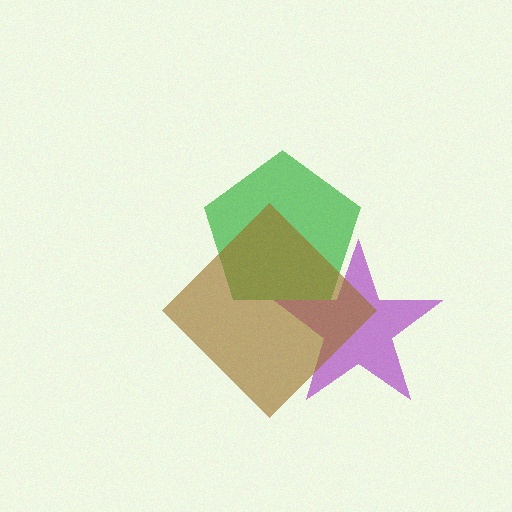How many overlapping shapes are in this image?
There are 3 overlapping shapes in the image.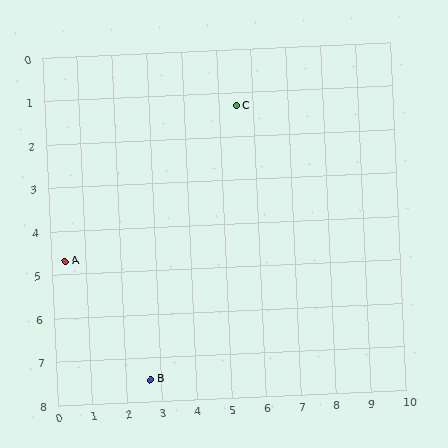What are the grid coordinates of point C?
Point C is at approximately (5.5, 1.3).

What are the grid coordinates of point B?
Point B is at approximately (2.7, 7.5).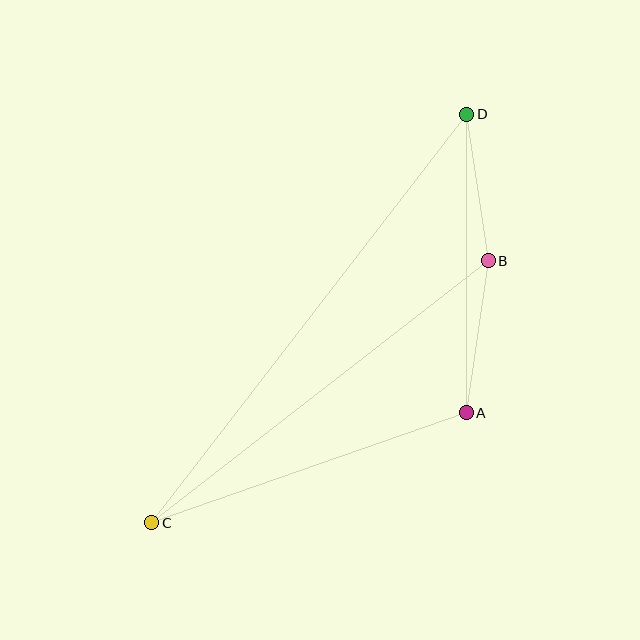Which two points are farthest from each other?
Points C and D are farthest from each other.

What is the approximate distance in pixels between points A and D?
The distance between A and D is approximately 298 pixels.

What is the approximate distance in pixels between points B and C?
The distance between B and C is approximately 427 pixels.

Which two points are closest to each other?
Points B and D are closest to each other.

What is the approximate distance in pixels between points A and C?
The distance between A and C is approximately 333 pixels.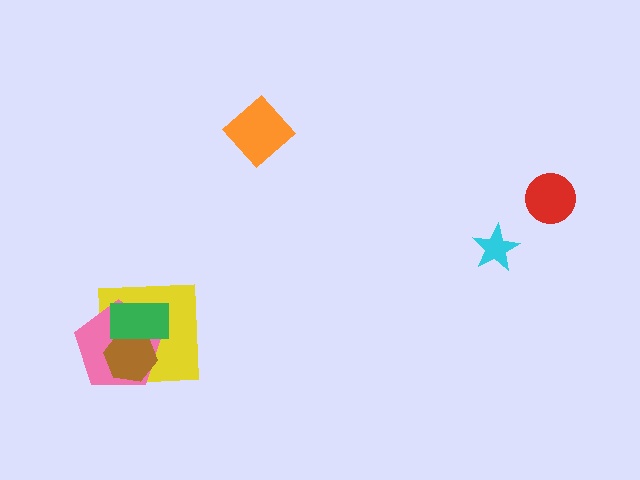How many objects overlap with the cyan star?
0 objects overlap with the cyan star.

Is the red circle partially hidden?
No, no other shape covers it.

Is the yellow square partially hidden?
Yes, it is partially covered by another shape.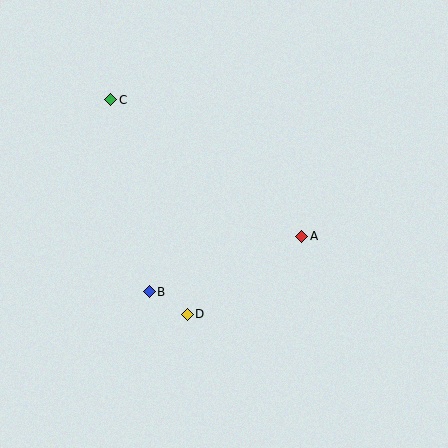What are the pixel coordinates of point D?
Point D is at (187, 314).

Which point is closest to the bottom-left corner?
Point B is closest to the bottom-left corner.